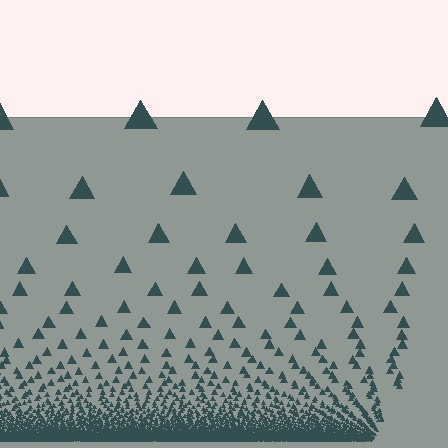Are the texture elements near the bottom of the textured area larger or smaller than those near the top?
Smaller. The gradient is inverted — elements near the bottom are smaller and denser.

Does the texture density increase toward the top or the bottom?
Density increases toward the bottom.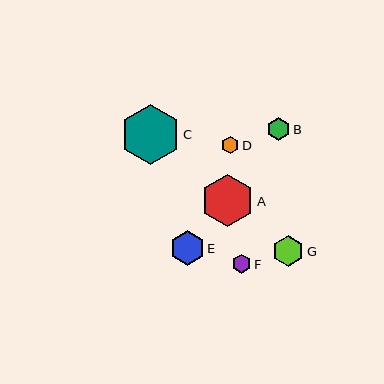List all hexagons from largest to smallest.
From largest to smallest: C, A, E, G, B, F, D.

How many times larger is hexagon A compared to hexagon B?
Hexagon A is approximately 2.3 times the size of hexagon B.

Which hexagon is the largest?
Hexagon C is the largest with a size of approximately 59 pixels.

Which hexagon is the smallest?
Hexagon D is the smallest with a size of approximately 17 pixels.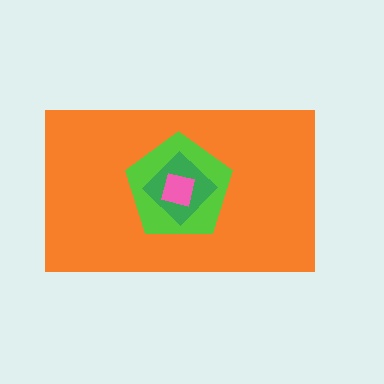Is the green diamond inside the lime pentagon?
Yes.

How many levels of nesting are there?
4.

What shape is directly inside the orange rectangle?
The lime pentagon.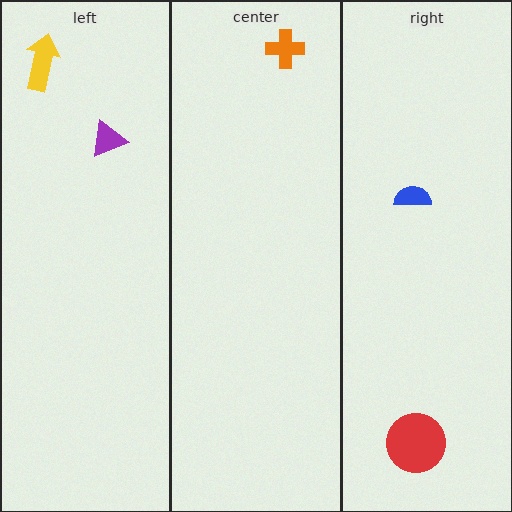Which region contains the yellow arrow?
The left region.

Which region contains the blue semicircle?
The right region.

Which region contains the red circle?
The right region.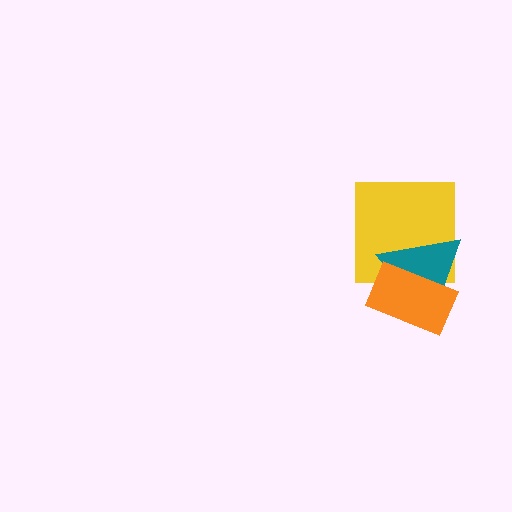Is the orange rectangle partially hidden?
No, no other shape covers it.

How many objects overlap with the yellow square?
2 objects overlap with the yellow square.